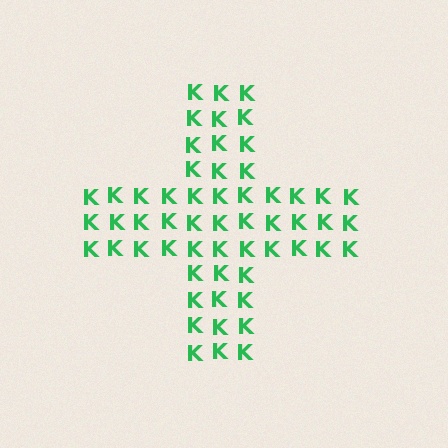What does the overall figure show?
The overall figure shows a cross.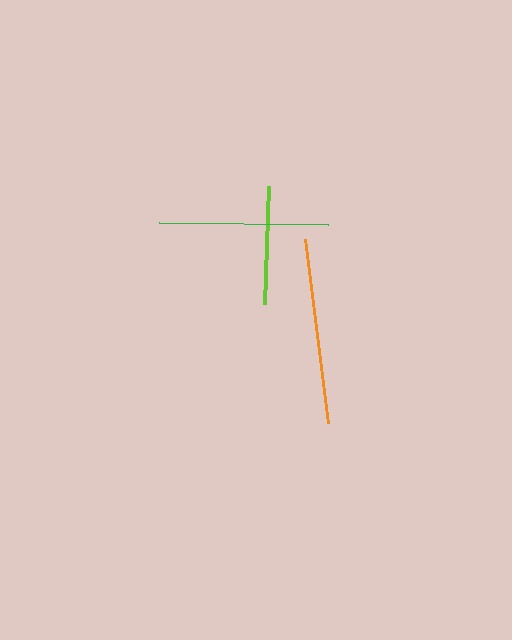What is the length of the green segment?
The green segment is approximately 169 pixels long.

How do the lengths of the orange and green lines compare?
The orange and green lines are approximately the same length.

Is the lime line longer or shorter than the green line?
The green line is longer than the lime line.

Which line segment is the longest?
The orange line is the longest at approximately 185 pixels.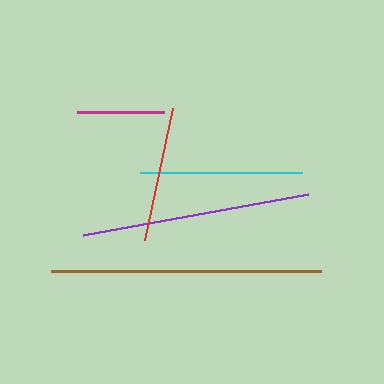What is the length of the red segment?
The red segment is approximately 135 pixels long.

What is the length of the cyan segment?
The cyan segment is approximately 162 pixels long.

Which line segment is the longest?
The brown line is the longest at approximately 270 pixels.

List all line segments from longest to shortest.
From longest to shortest: brown, purple, cyan, red, magenta.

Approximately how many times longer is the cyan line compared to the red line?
The cyan line is approximately 1.2 times the length of the red line.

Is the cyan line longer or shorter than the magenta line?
The cyan line is longer than the magenta line.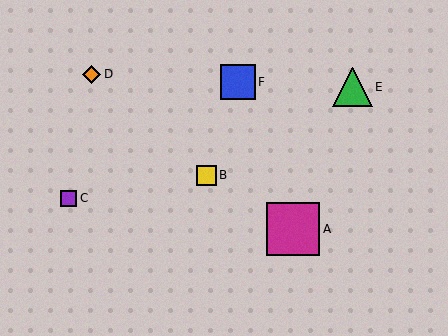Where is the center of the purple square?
The center of the purple square is at (69, 198).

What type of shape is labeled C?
Shape C is a purple square.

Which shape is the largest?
The magenta square (labeled A) is the largest.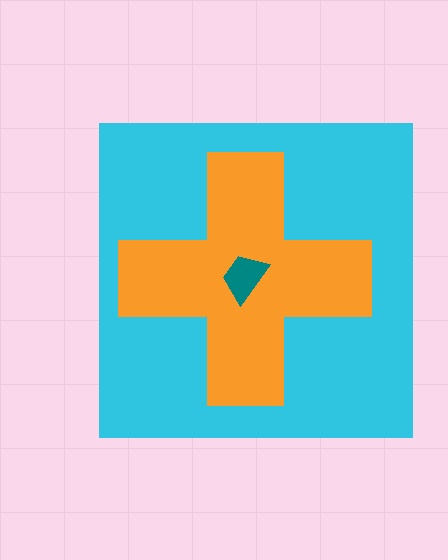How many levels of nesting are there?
3.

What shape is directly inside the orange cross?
The teal trapezoid.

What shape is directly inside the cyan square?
The orange cross.